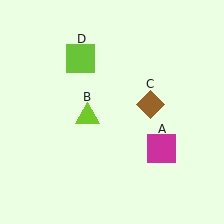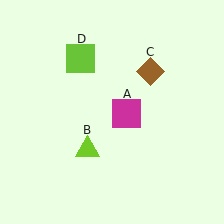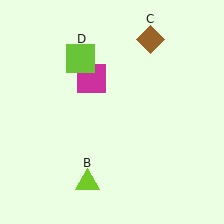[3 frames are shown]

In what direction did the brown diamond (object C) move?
The brown diamond (object C) moved up.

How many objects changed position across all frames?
3 objects changed position: magenta square (object A), lime triangle (object B), brown diamond (object C).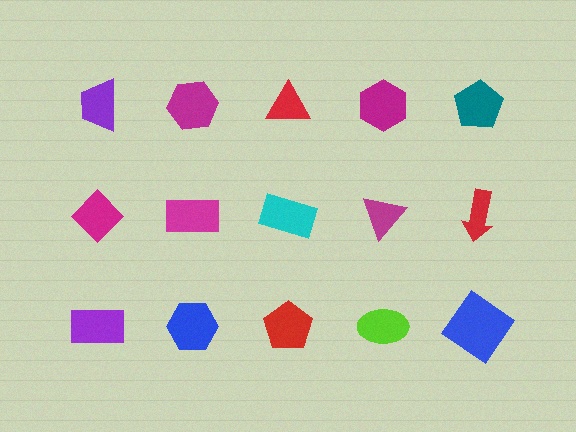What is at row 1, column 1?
A purple trapezoid.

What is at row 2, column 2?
A magenta rectangle.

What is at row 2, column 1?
A magenta diamond.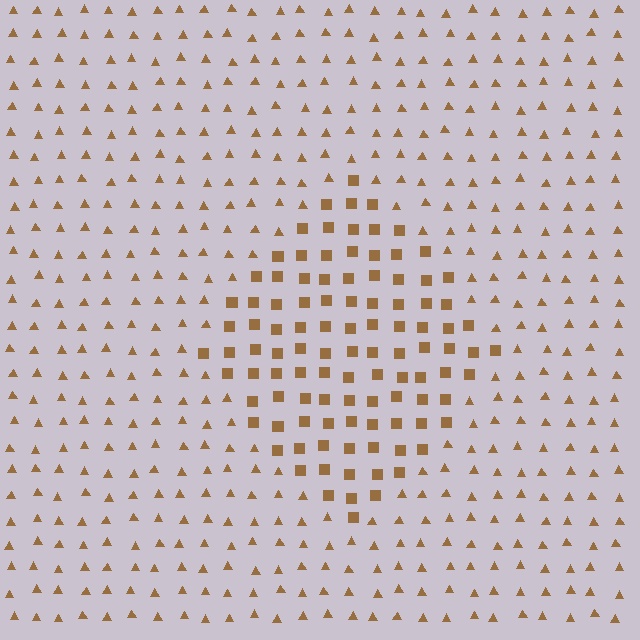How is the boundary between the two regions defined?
The boundary is defined by a change in element shape: squares inside vs. triangles outside. All elements share the same color and spacing.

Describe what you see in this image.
The image is filled with small brown elements arranged in a uniform grid. A diamond-shaped region contains squares, while the surrounding area contains triangles. The boundary is defined purely by the change in element shape.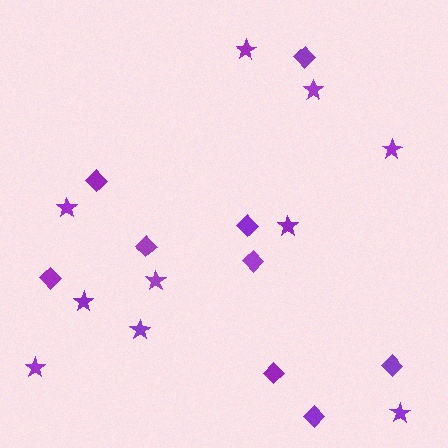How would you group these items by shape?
There are 2 groups: one group of stars (10) and one group of diamonds (9).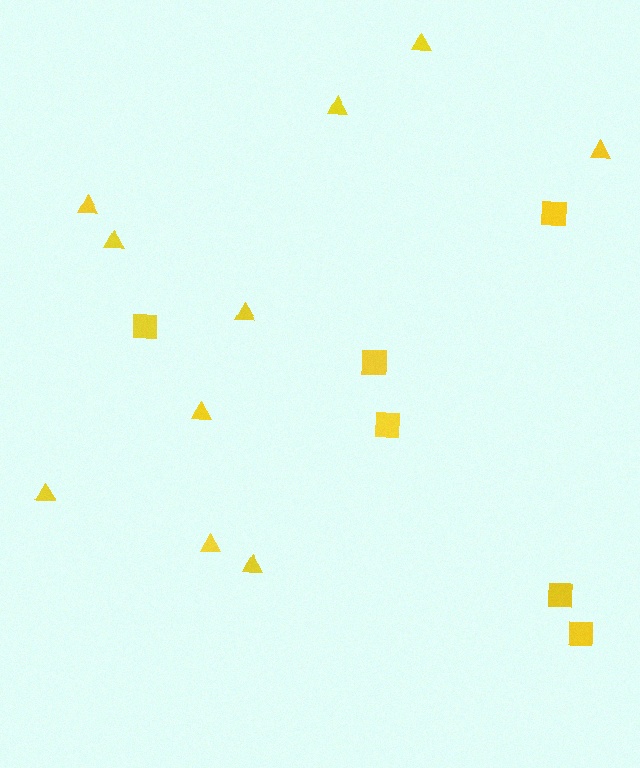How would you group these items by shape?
There are 2 groups: one group of squares (6) and one group of triangles (10).